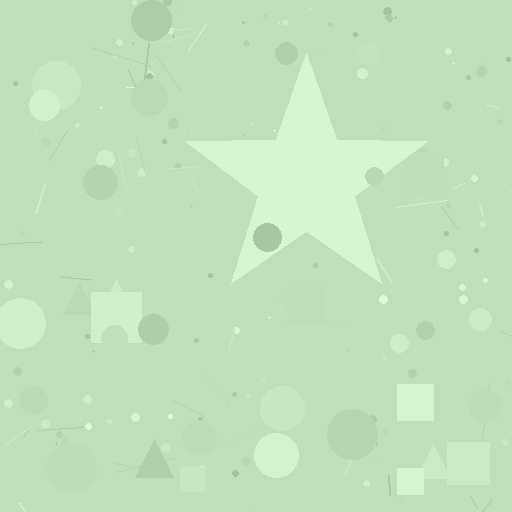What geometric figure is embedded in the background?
A star is embedded in the background.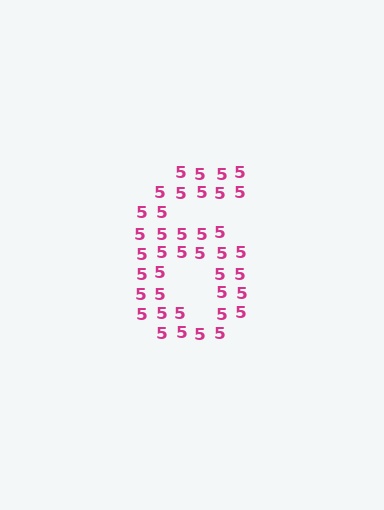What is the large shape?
The large shape is the digit 6.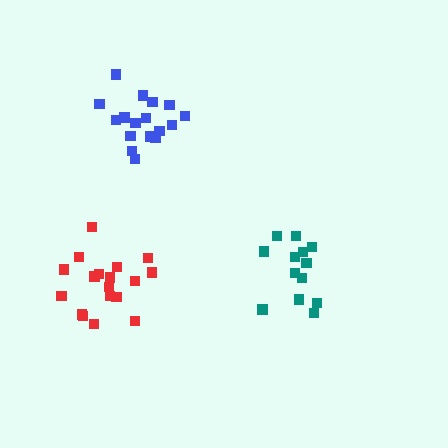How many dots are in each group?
Group 1: 13 dots, Group 2: 17 dots, Group 3: 18 dots (48 total).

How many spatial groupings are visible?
There are 3 spatial groupings.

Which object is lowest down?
The red cluster is bottommost.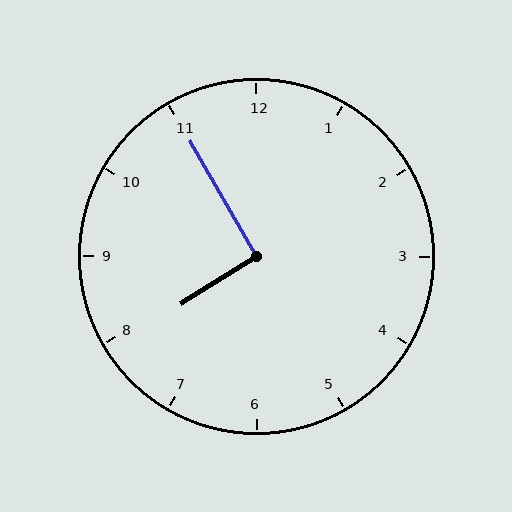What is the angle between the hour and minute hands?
Approximately 92 degrees.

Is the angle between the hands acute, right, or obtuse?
It is right.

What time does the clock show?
7:55.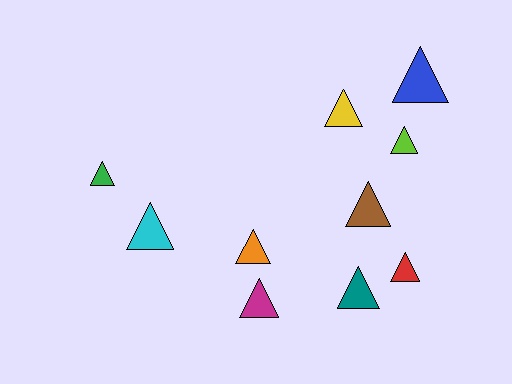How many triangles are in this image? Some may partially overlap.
There are 10 triangles.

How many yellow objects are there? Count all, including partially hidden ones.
There is 1 yellow object.